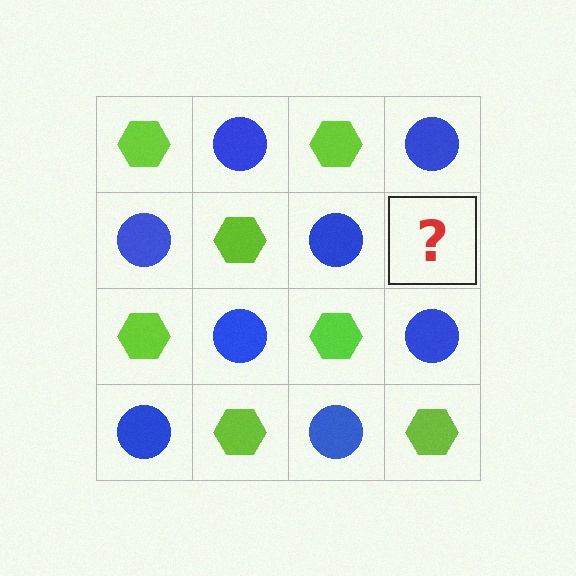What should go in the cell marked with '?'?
The missing cell should contain a lime hexagon.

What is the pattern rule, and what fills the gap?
The rule is that it alternates lime hexagon and blue circle in a checkerboard pattern. The gap should be filled with a lime hexagon.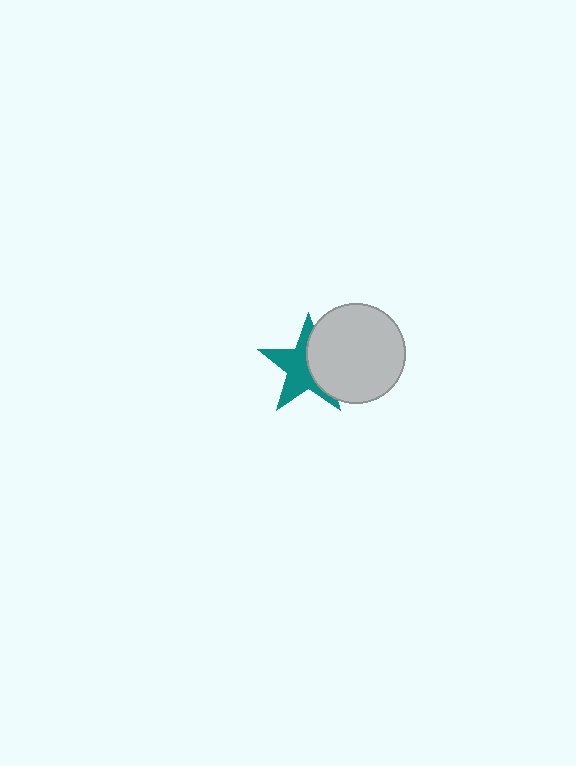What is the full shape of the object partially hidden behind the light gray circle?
The partially hidden object is a teal star.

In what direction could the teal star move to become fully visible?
The teal star could move left. That would shift it out from behind the light gray circle entirely.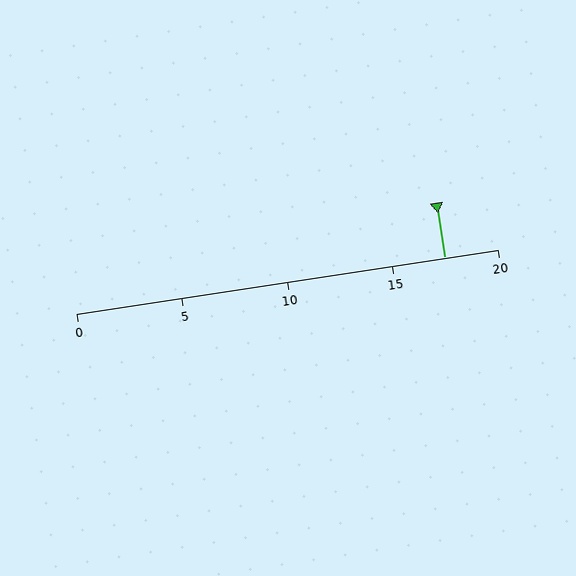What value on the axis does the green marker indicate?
The marker indicates approximately 17.5.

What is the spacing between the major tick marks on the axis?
The major ticks are spaced 5 apart.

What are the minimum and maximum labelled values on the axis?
The axis runs from 0 to 20.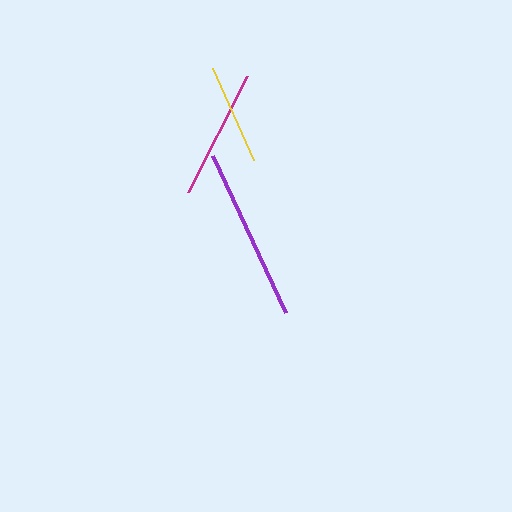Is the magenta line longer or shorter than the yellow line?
The magenta line is longer than the yellow line.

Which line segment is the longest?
The purple line is the longest at approximately 173 pixels.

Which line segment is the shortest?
The yellow line is the shortest at approximately 101 pixels.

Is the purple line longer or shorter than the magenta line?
The purple line is longer than the magenta line.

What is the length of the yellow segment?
The yellow segment is approximately 101 pixels long.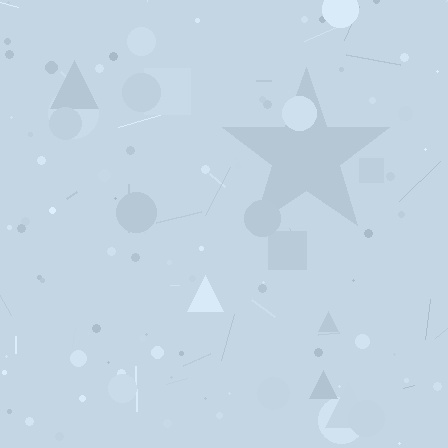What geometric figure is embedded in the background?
A star is embedded in the background.